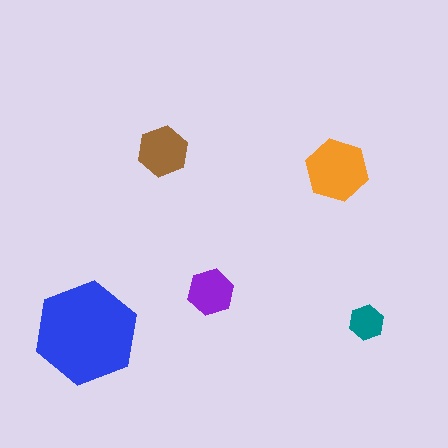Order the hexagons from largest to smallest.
the blue one, the orange one, the brown one, the purple one, the teal one.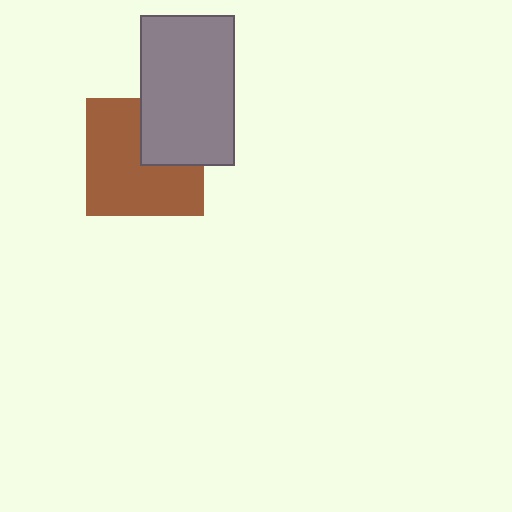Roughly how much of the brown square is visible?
Most of it is visible (roughly 69%).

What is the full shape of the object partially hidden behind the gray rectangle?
The partially hidden object is a brown square.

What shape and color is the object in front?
The object in front is a gray rectangle.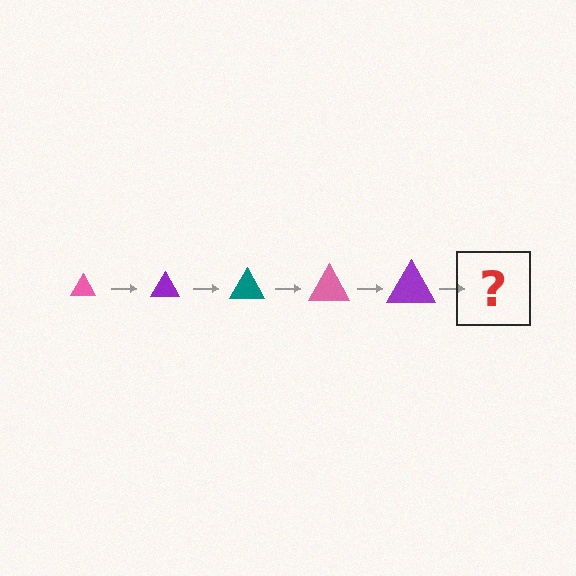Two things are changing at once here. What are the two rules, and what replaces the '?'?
The two rules are that the triangle grows larger each step and the color cycles through pink, purple, and teal. The '?' should be a teal triangle, larger than the previous one.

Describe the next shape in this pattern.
It should be a teal triangle, larger than the previous one.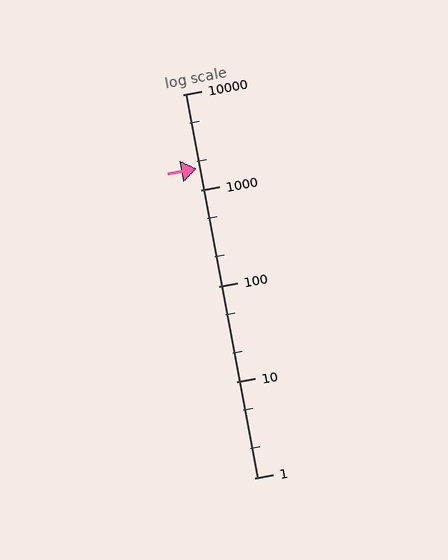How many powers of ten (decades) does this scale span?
The scale spans 4 decades, from 1 to 10000.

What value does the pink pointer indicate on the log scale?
The pointer indicates approximately 1700.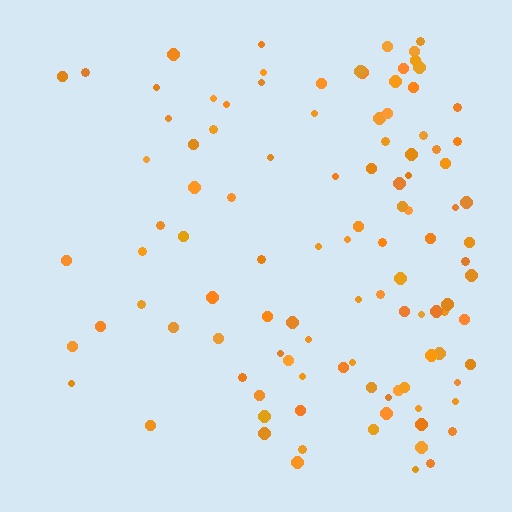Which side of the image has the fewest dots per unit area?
The left.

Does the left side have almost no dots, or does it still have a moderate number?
Still a moderate number, just noticeably fewer than the right.